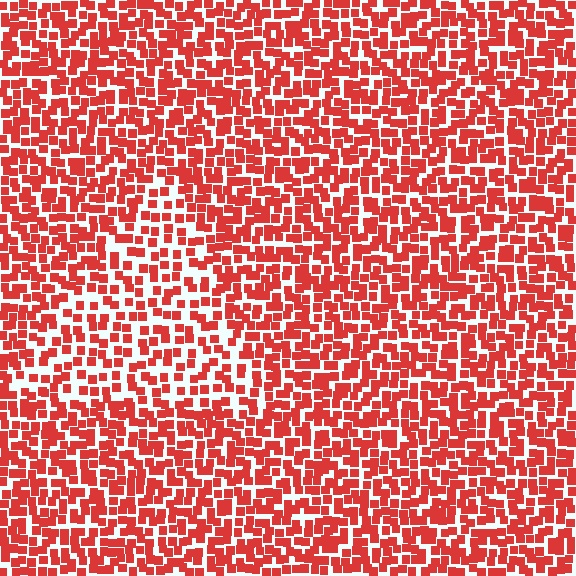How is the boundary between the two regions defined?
The boundary is defined by a change in element density (approximately 1.6x ratio). All elements are the same color, size, and shape.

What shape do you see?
I see a triangle.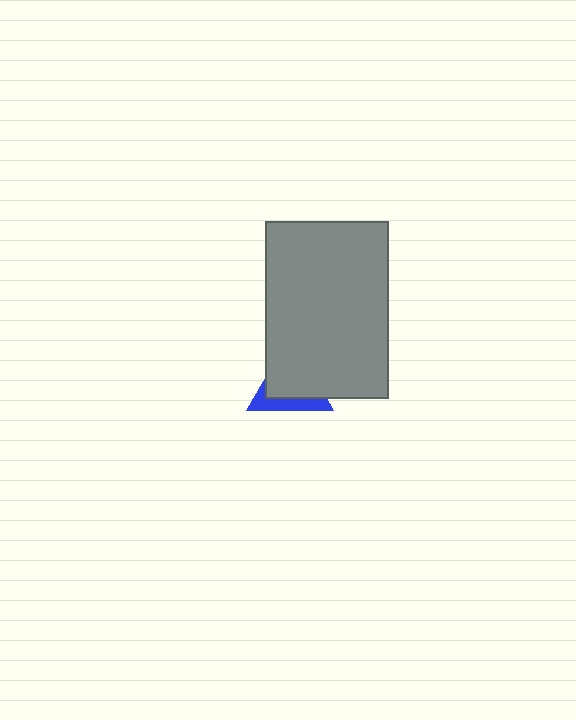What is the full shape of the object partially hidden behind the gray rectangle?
The partially hidden object is a blue triangle.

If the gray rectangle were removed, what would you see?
You would see the complete blue triangle.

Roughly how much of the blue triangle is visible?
A small part of it is visible (roughly 33%).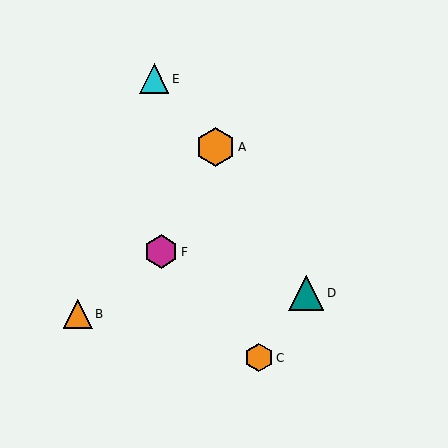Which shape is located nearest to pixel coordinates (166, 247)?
The magenta hexagon (labeled F) at (161, 252) is nearest to that location.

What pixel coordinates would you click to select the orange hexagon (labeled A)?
Click at (216, 147) to select the orange hexagon A.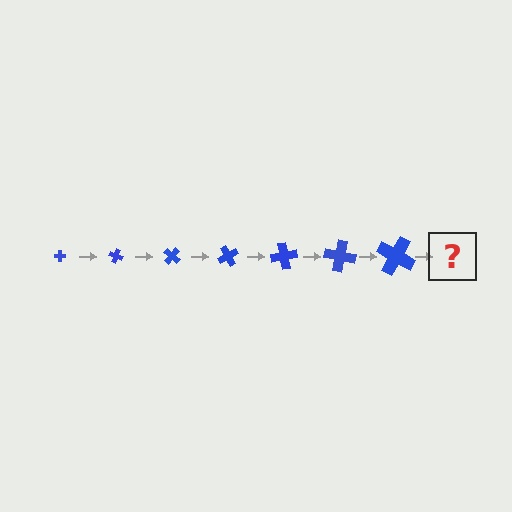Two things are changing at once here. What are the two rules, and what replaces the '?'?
The two rules are that the cross grows larger each step and it rotates 20 degrees each step. The '?' should be a cross, larger than the previous one and rotated 140 degrees from the start.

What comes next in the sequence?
The next element should be a cross, larger than the previous one and rotated 140 degrees from the start.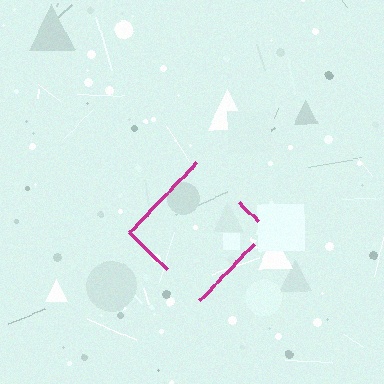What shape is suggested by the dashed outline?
The dashed outline suggests a diamond.